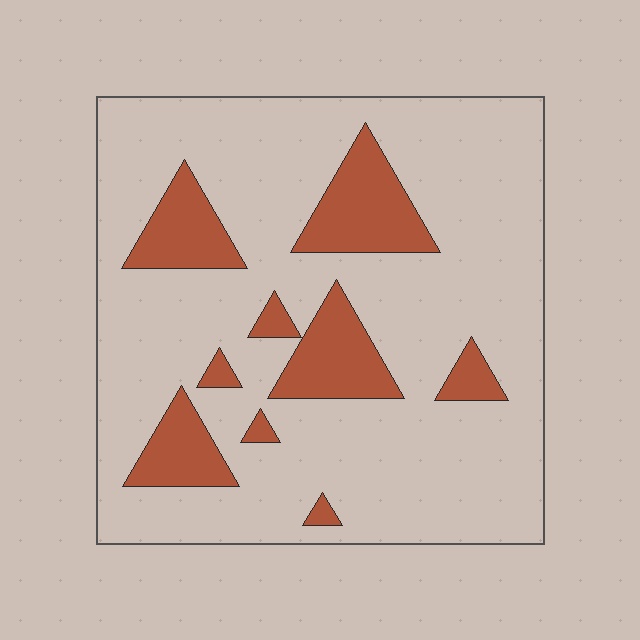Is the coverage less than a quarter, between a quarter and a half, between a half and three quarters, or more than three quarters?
Less than a quarter.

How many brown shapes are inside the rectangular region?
9.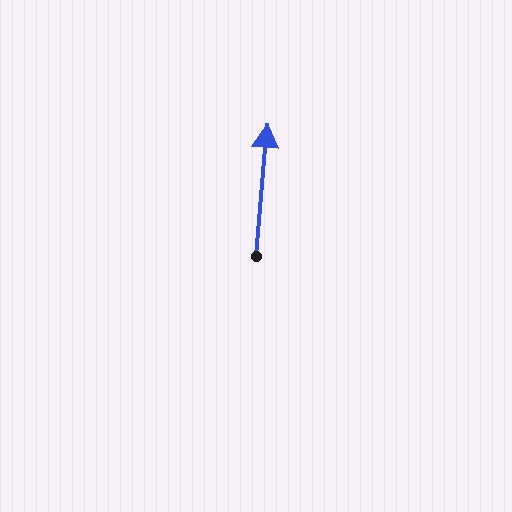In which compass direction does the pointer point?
North.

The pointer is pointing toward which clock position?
Roughly 12 o'clock.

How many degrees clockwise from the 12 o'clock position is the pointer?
Approximately 5 degrees.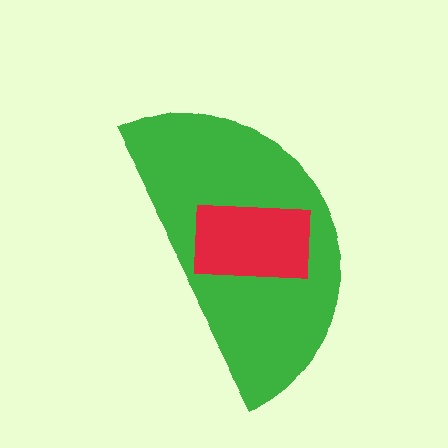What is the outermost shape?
The green semicircle.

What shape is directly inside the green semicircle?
The red rectangle.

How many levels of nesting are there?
2.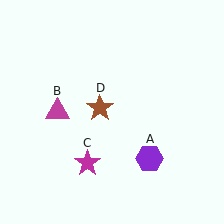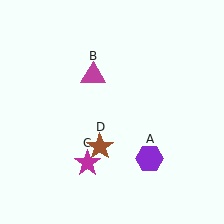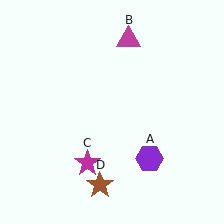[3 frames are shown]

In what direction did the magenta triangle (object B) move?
The magenta triangle (object B) moved up and to the right.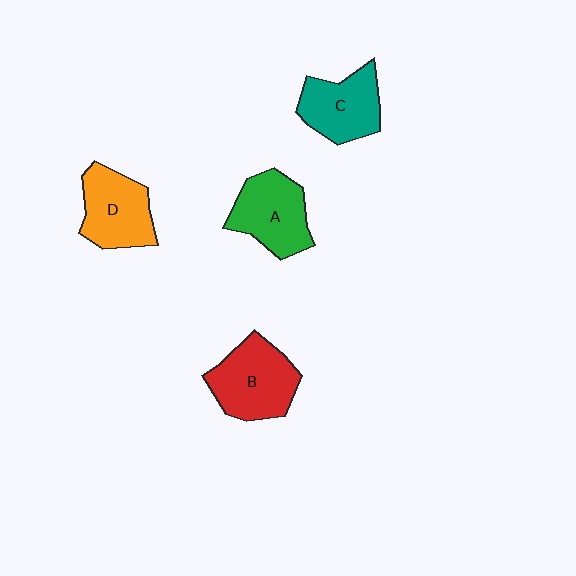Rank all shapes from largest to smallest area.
From largest to smallest: B (red), A (green), D (orange), C (teal).